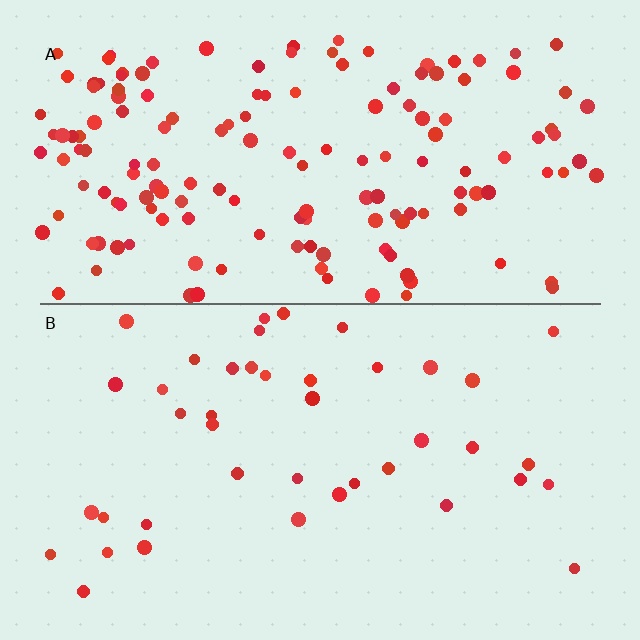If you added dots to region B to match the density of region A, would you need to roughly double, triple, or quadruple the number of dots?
Approximately quadruple.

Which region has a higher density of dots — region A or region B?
A (the top).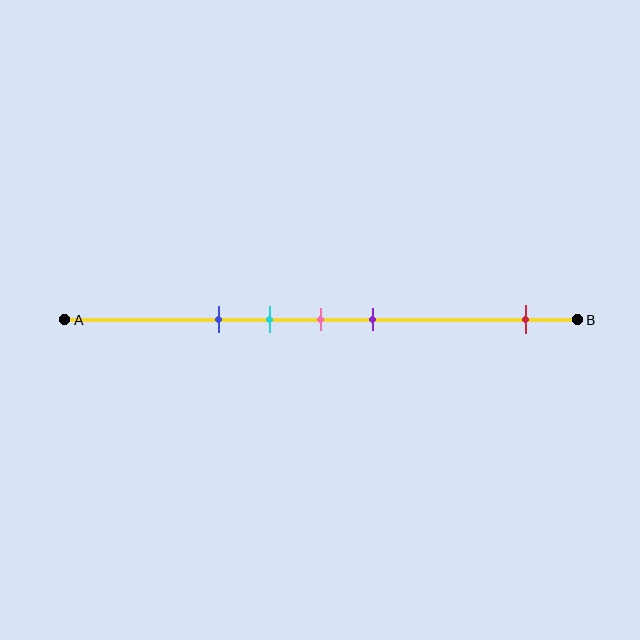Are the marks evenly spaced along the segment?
No, the marks are not evenly spaced.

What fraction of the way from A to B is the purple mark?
The purple mark is approximately 60% (0.6) of the way from A to B.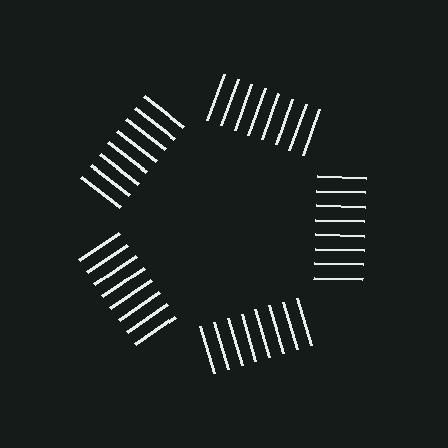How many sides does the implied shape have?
5 sides — the line-ends trace a pentagon.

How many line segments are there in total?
40 — 8 along each of the 5 edges.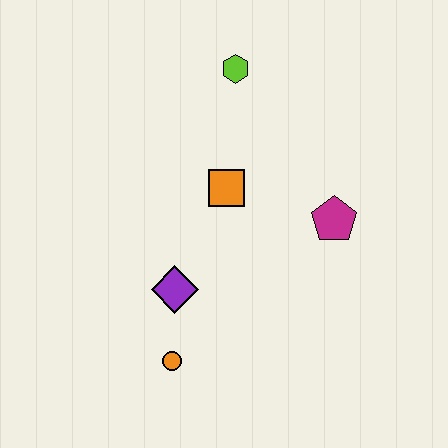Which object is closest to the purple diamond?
The orange circle is closest to the purple diamond.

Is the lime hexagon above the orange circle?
Yes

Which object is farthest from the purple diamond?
The lime hexagon is farthest from the purple diamond.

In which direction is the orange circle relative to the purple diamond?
The orange circle is below the purple diamond.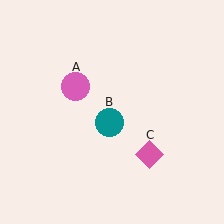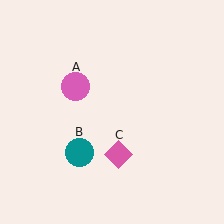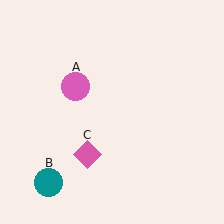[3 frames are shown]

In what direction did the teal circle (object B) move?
The teal circle (object B) moved down and to the left.